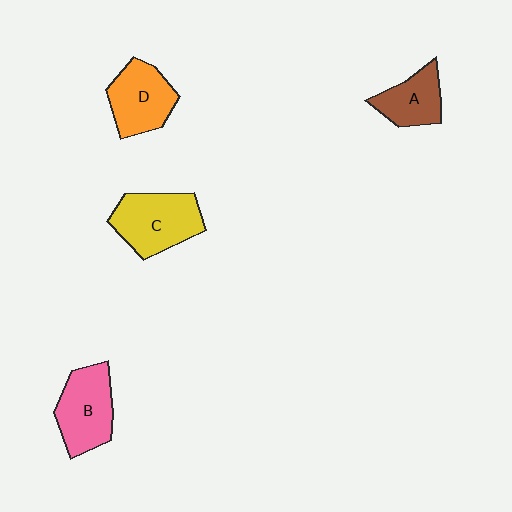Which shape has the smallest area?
Shape A (brown).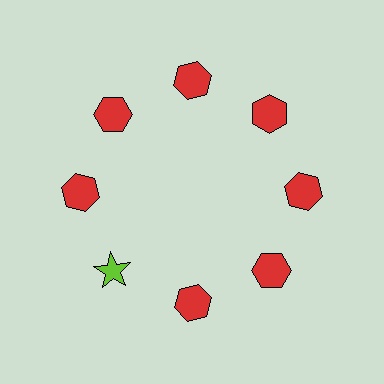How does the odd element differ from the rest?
It differs in both color (lime instead of red) and shape (star instead of hexagon).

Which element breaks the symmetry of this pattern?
The lime star at roughly the 8 o'clock position breaks the symmetry. All other shapes are red hexagons.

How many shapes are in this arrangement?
There are 8 shapes arranged in a ring pattern.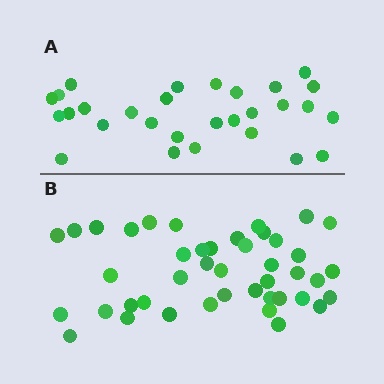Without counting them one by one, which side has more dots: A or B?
Region B (the bottom region) has more dots.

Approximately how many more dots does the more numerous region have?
Region B has approximately 15 more dots than region A.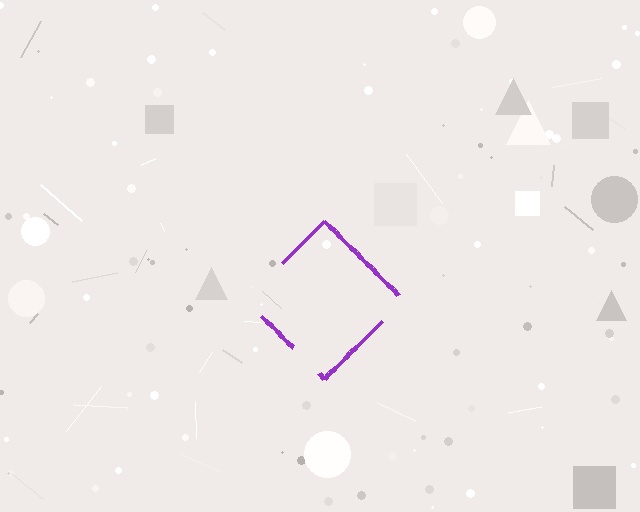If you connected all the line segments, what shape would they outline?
They would outline a diamond.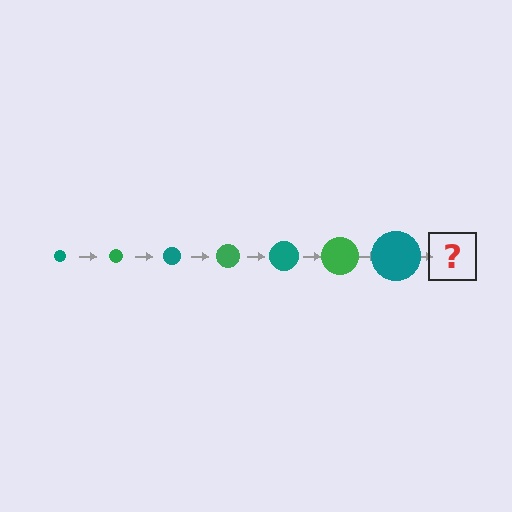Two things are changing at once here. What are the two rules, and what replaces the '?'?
The two rules are that the circle grows larger each step and the color cycles through teal and green. The '?' should be a green circle, larger than the previous one.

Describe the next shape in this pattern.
It should be a green circle, larger than the previous one.